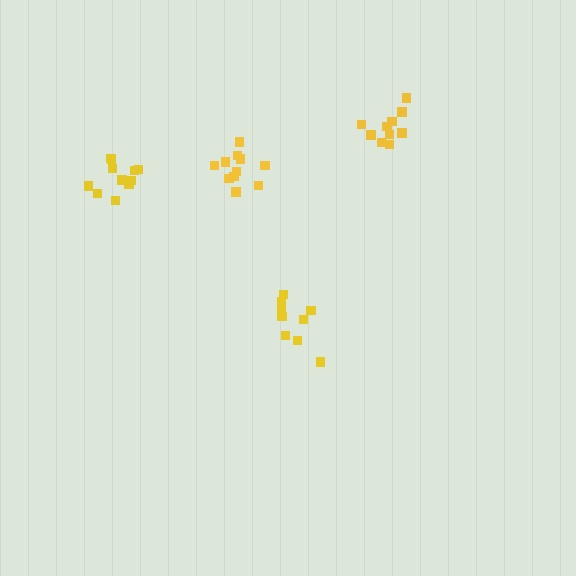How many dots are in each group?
Group 1: 11 dots, Group 2: 10 dots, Group 3: 9 dots, Group 4: 11 dots (41 total).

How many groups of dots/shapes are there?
There are 4 groups.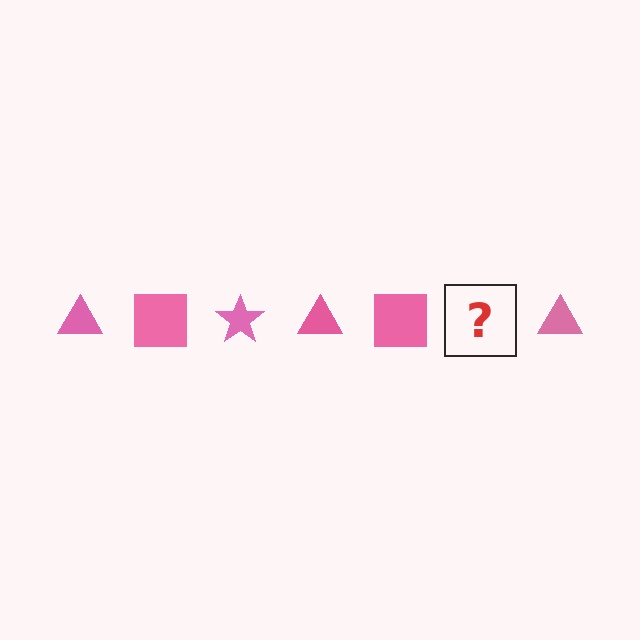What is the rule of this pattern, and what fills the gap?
The rule is that the pattern cycles through triangle, square, star shapes in pink. The gap should be filled with a pink star.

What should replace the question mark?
The question mark should be replaced with a pink star.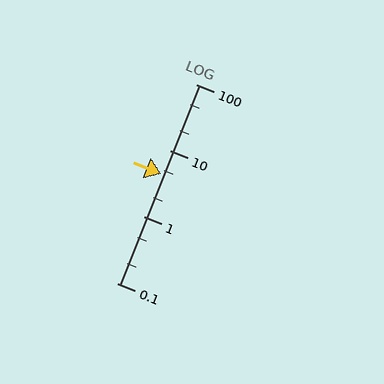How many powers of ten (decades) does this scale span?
The scale spans 3 decades, from 0.1 to 100.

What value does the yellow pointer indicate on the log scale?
The pointer indicates approximately 4.4.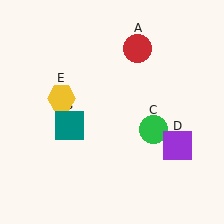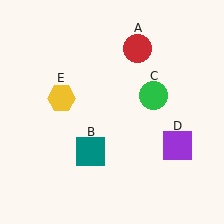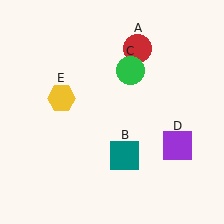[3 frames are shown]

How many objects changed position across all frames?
2 objects changed position: teal square (object B), green circle (object C).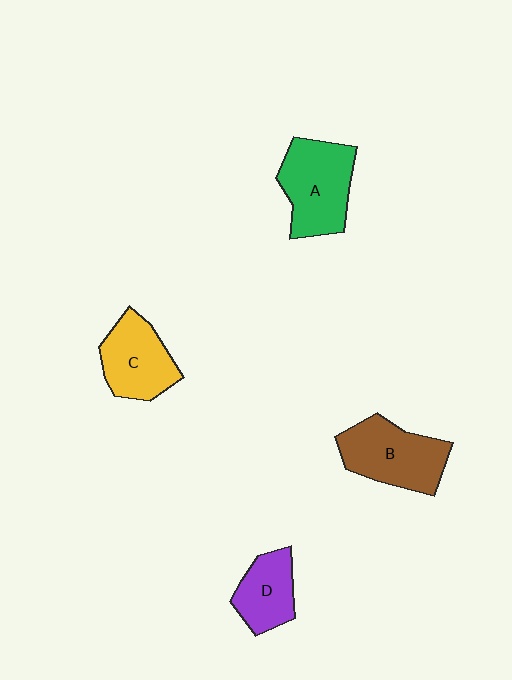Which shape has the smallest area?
Shape D (purple).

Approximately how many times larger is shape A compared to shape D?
Approximately 1.6 times.